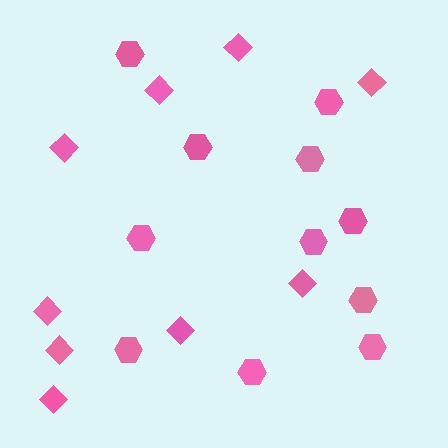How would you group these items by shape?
There are 2 groups: one group of diamonds (9) and one group of hexagons (11).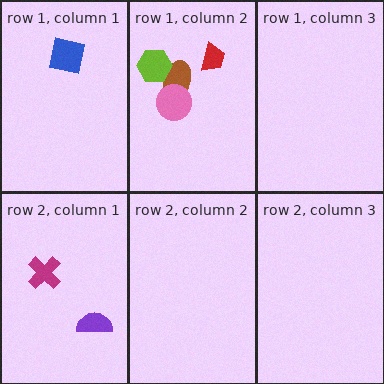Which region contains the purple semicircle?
The row 2, column 1 region.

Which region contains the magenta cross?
The row 2, column 1 region.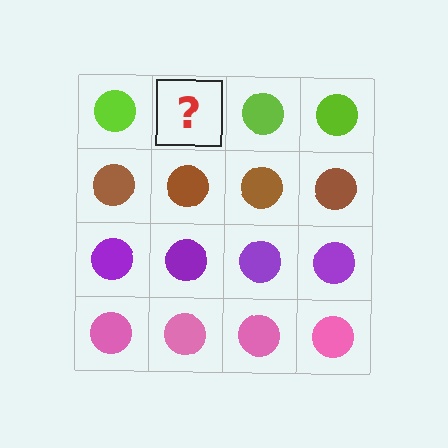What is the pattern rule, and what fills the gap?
The rule is that each row has a consistent color. The gap should be filled with a lime circle.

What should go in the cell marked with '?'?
The missing cell should contain a lime circle.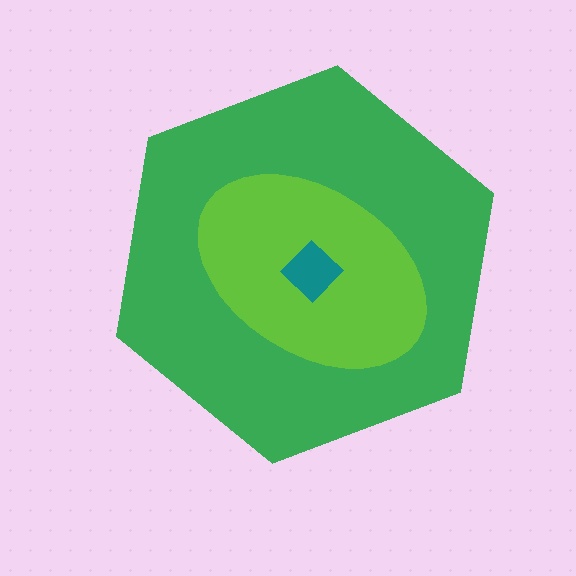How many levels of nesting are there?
3.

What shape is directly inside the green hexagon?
The lime ellipse.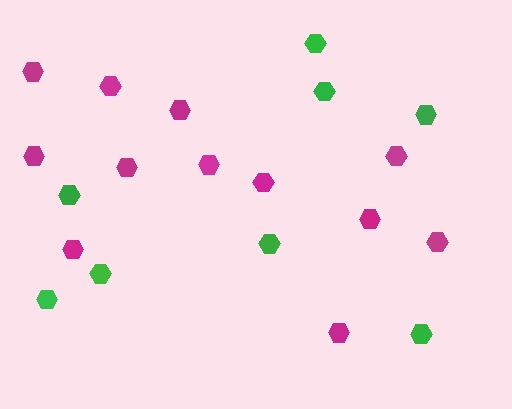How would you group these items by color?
There are 2 groups: one group of green hexagons (8) and one group of magenta hexagons (12).